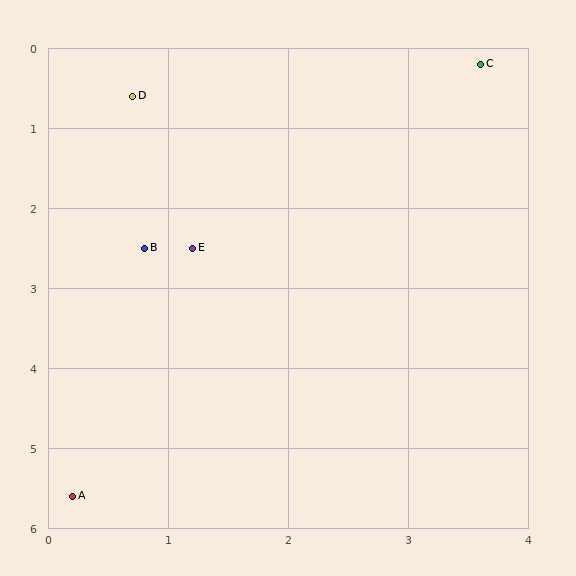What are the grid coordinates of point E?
Point E is at approximately (1.2, 2.5).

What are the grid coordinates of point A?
Point A is at approximately (0.2, 5.6).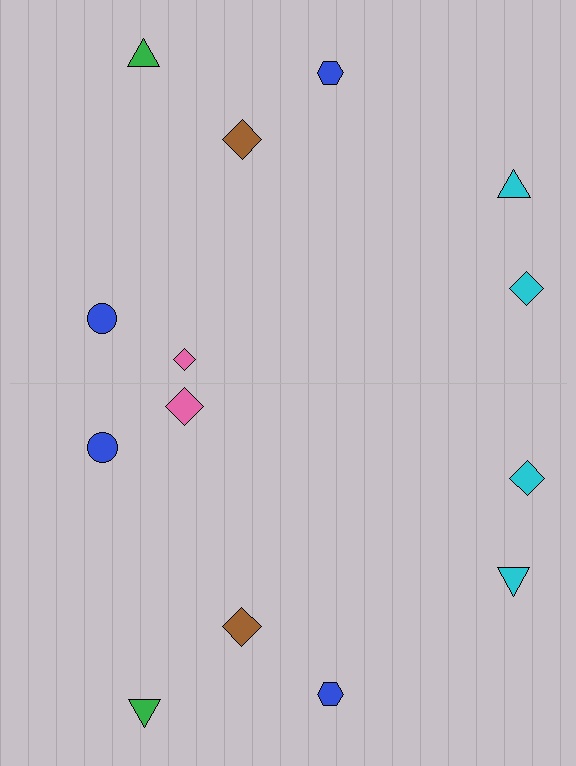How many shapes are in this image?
There are 14 shapes in this image.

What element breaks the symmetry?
The pink diamond on the bottom side has a different size than its mirror counterpart.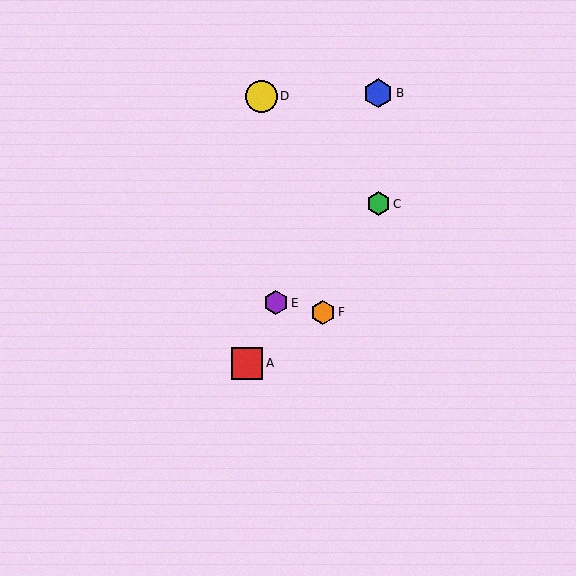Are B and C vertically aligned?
Yes, both are at x≈378.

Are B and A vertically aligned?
No, B is at x≈378 and A is at x≈247.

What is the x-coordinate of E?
Object E is at x≈276.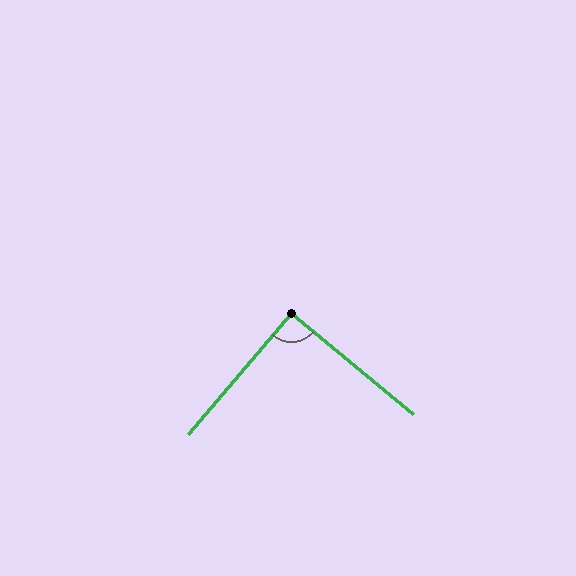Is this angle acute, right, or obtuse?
It is approximately a right angle.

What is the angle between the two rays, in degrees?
Approximately 91 degrees.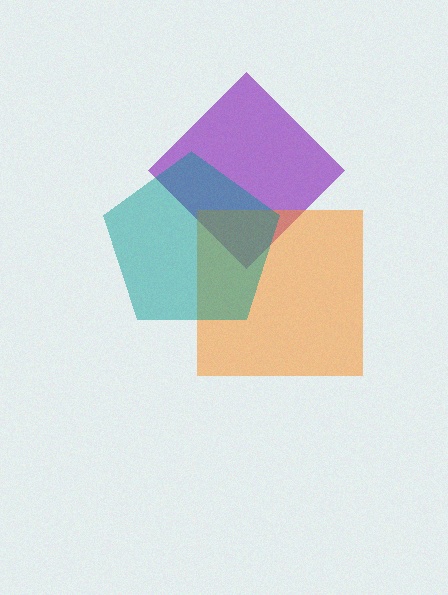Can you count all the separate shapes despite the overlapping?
Yes, there are 3 separate shapes.